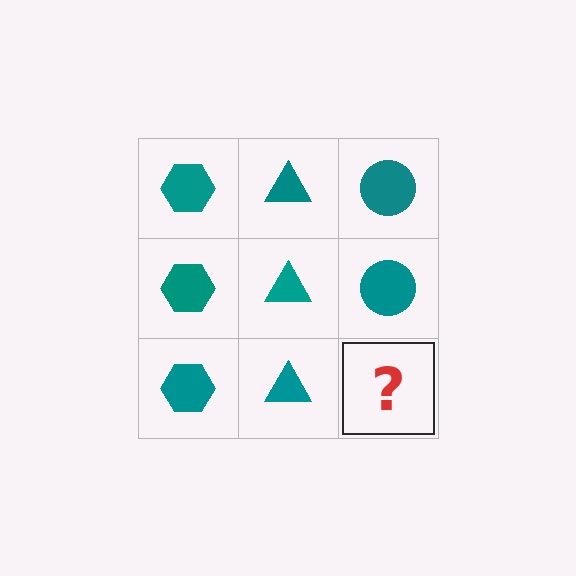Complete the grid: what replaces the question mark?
The question mark should be replaced with a teal circle.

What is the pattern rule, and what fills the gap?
The rule is that each column has a consistent shape. The gap should be filled with a teal circle.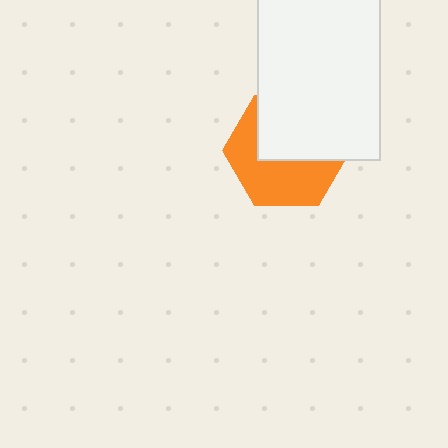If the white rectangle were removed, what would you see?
You would see the complete orange hexagon.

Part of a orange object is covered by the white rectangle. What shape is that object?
It is a hexagon.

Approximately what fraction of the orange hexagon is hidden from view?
Roughly 49% of the orange hexagon is hidden behind the white rectangle.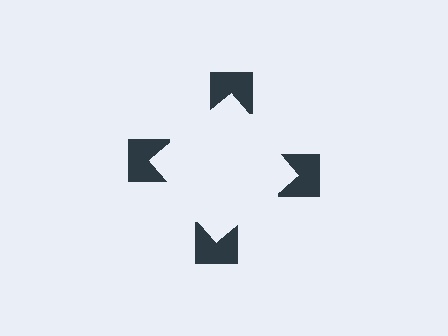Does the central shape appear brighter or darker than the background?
It typically appears slightly brighter than the background, even though no actual brightness change is drawn.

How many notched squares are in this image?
There are 4 — one at each vertex of the illusory square.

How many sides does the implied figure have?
4 sides.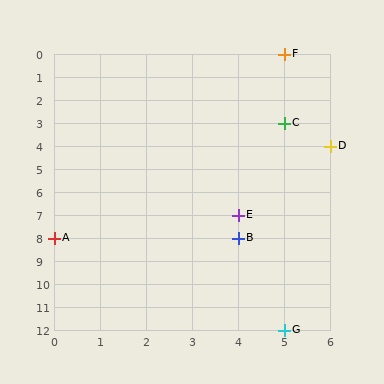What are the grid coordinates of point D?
Point D is at grid coordinates (6, 4).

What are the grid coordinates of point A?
Point A is at grid coordinates (0, 8).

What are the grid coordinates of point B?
Point B is at grid coordinates (4, 8).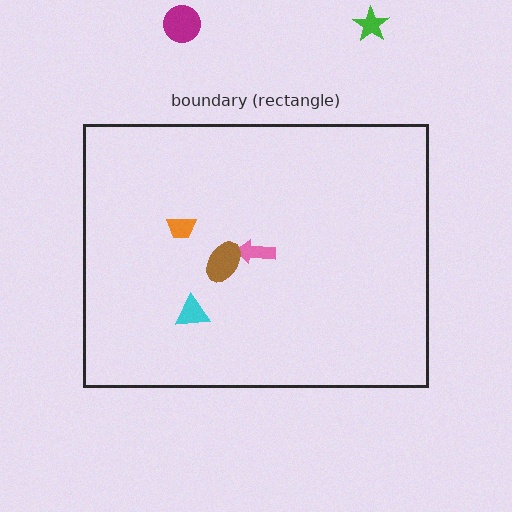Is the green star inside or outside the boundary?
Outside.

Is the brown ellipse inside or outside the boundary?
Inside.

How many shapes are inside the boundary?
4 inside, 2 outside.